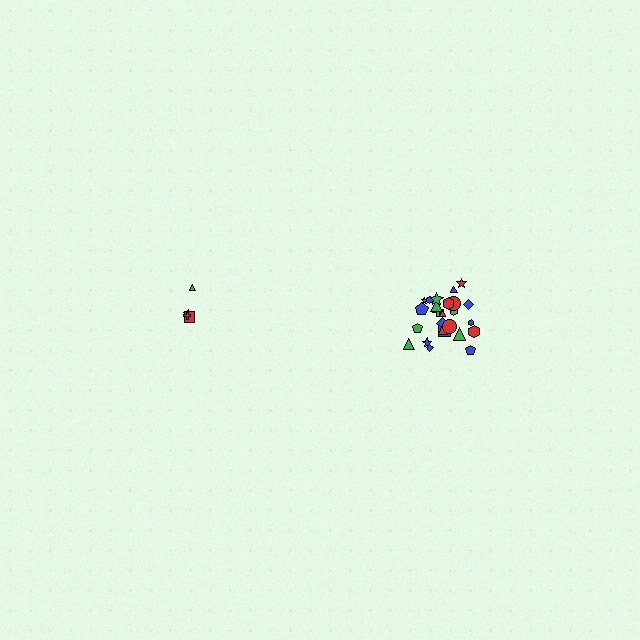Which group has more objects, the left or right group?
The right group.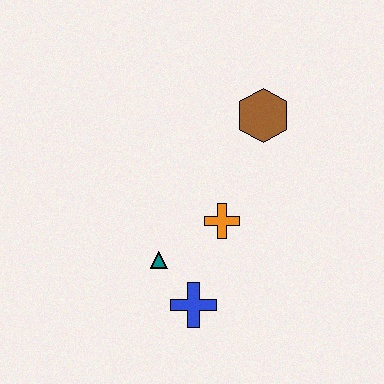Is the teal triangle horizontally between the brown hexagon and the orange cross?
No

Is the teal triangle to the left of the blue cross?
Yes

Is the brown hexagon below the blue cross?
No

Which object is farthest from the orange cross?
The brown hexagon is farthest from the orange cross.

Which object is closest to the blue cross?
The teal triangle is closest to the blue cross.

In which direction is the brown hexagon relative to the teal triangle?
The brown hexagon is above the teal triangle.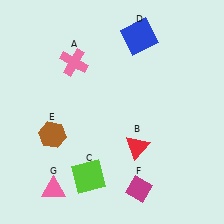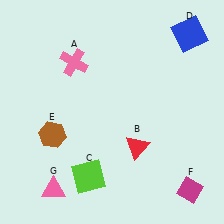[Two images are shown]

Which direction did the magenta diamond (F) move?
The magenta diamond (F) moved right.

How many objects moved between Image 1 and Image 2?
2 objects moved between the two images.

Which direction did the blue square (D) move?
The blue square (D) moved right.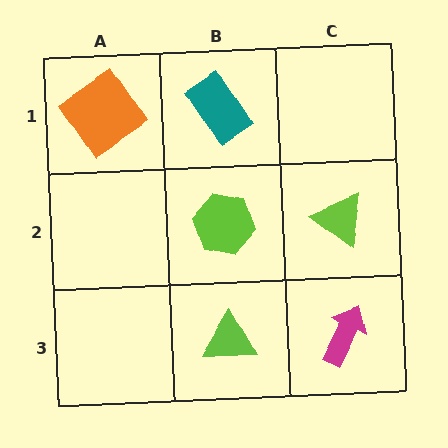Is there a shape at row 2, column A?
No, that cell is empty.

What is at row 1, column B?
A teal rectangle.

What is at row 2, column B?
A lime hexagon.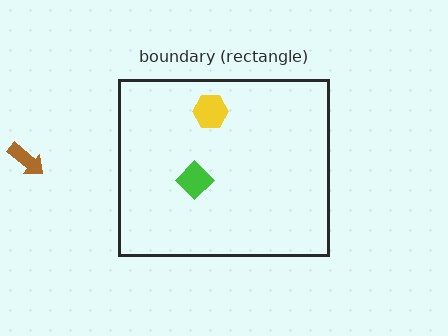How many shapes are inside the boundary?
2 inside, 1 outside.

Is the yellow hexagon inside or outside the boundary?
Inside.